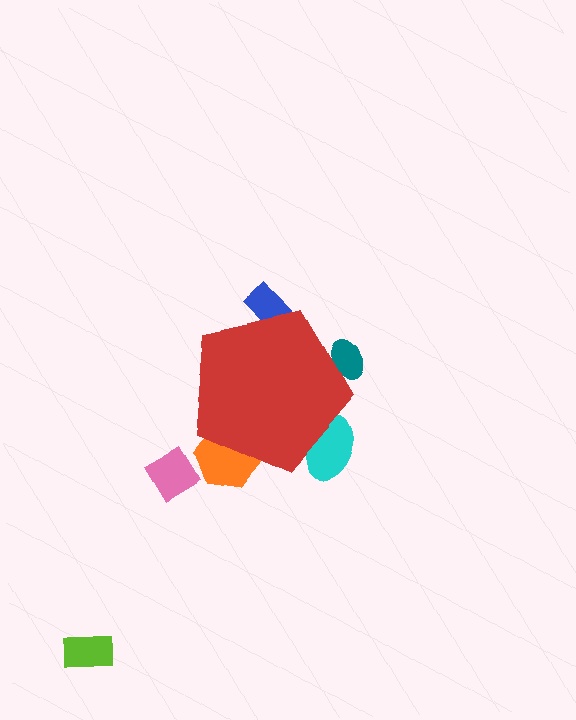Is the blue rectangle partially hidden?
Yes, the blue rectangle is partially hidden behind the red pentagon.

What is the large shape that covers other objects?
A red pentagon.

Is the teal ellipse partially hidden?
Yes, the teal ellipse is partially hidden behind the red pentagon.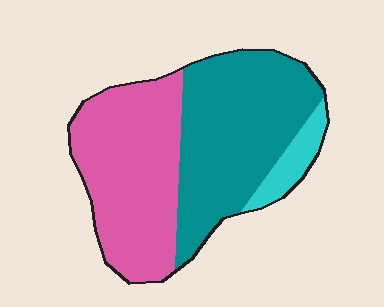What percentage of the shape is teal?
Teal covers roughly 45% of the shape.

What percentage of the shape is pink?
Pink covers around 45% of the shape.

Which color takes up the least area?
Cyan, at roughly 10%.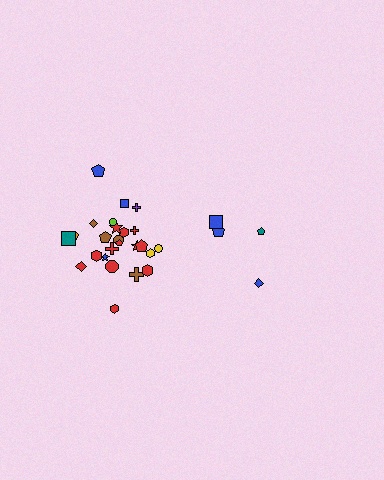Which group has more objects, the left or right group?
The left group.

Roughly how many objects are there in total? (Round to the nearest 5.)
Roughly 30 objects in total.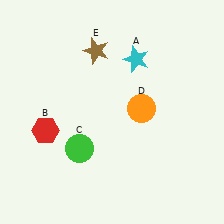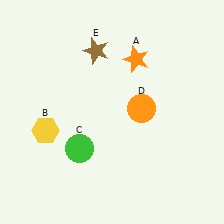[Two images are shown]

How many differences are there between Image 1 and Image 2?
There are 2 differences between the two images.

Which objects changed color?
A changed from cyan to orange. B changed from red to yellow.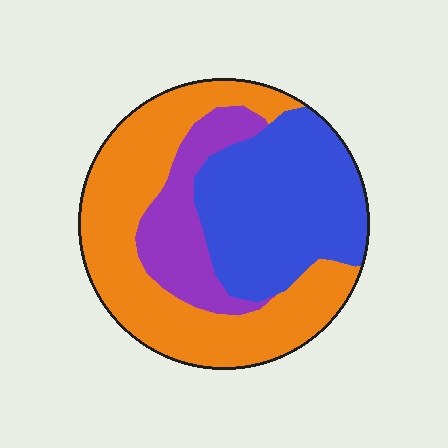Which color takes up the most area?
Orange, at roughly 45%.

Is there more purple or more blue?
Blue.